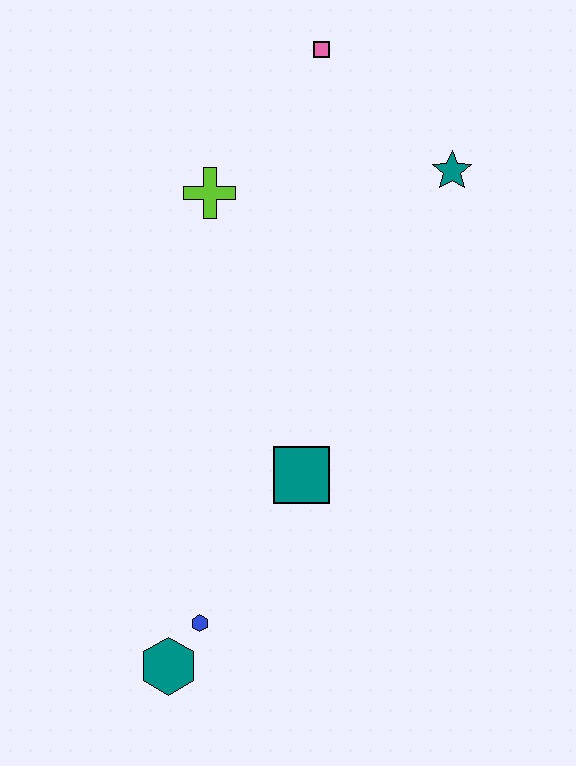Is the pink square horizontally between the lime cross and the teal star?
Yes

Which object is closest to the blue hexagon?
The teal hexagon is closest to the blue hexagon.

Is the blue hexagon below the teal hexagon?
No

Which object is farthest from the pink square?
The teal hexagon is farthest from the pink square.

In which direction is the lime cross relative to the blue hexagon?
The lime cross is above the blue hexagon.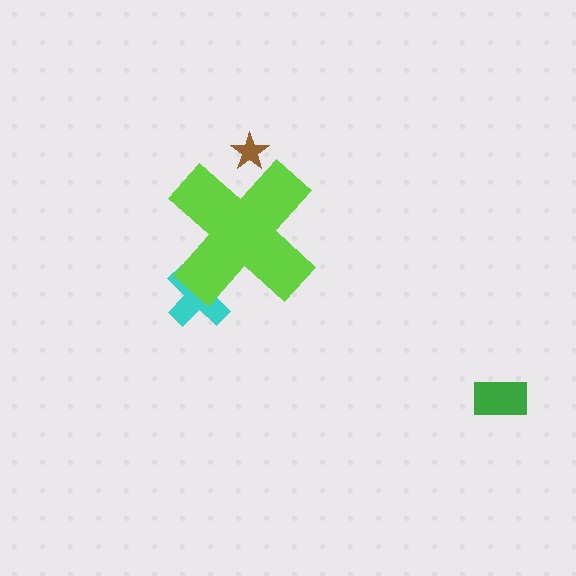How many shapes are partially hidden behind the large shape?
2 shapes are partially hidden.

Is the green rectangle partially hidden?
No, the green rectangle is fully visible.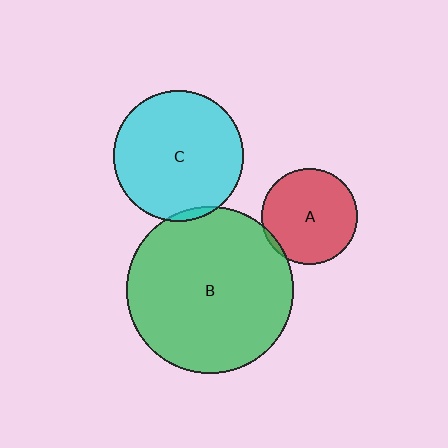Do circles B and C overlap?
Yes.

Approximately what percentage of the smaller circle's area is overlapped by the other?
Approximately 5%.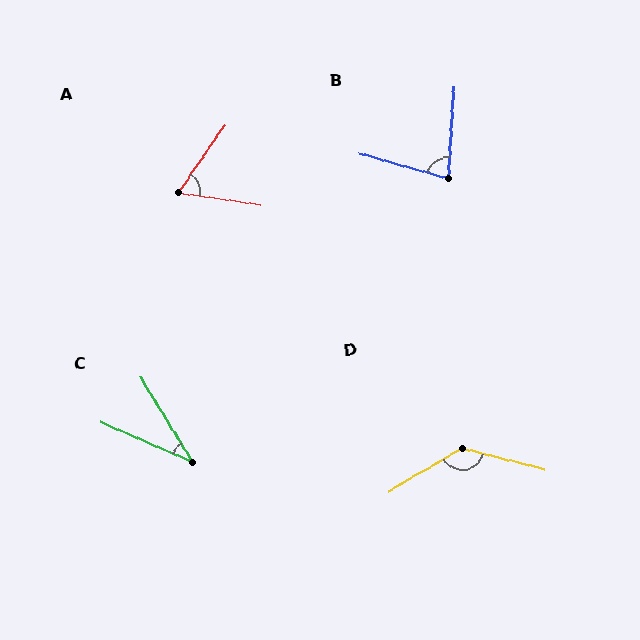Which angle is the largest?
D, at approximately 135 degrees.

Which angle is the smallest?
C, at approximately 35 degrees.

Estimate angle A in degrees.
Approximately 64 degrees.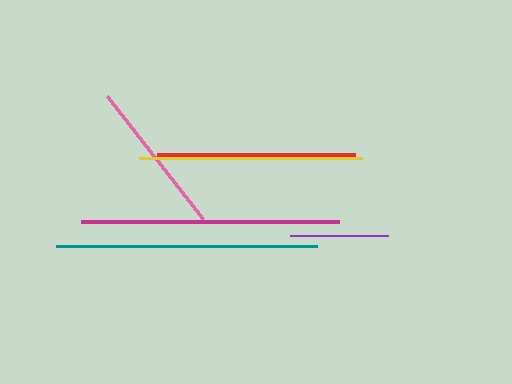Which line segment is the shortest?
The purple line is the shortest at approximately 98 pixels.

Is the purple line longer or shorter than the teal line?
The teal line is longer than the purple line.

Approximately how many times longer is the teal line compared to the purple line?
The teal line is approximately 2.6 times the length of the purple line.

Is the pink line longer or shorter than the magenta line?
The magenta line is longer than the pink line.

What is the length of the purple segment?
The purple segment is approximately 98 pixels long.